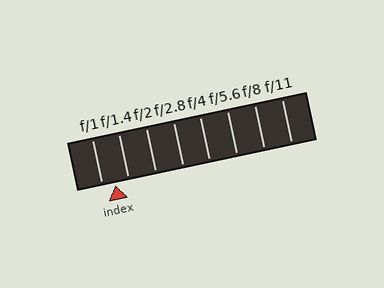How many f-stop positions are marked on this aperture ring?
There are 8 f-stop positions marked.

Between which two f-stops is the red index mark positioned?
The index mark is between f/1 and f/1.4.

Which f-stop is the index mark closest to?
The index mark is closest to f/1.4.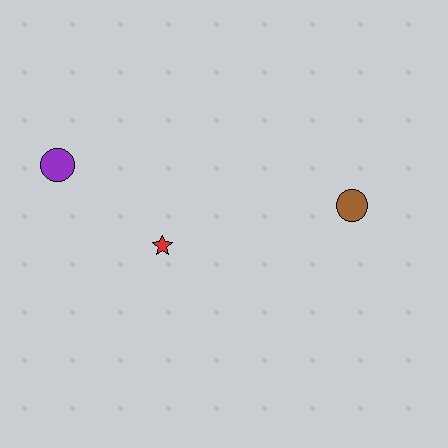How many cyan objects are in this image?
There are no cyan objects.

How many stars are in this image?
There is 1 star.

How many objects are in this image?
There are 3 objects.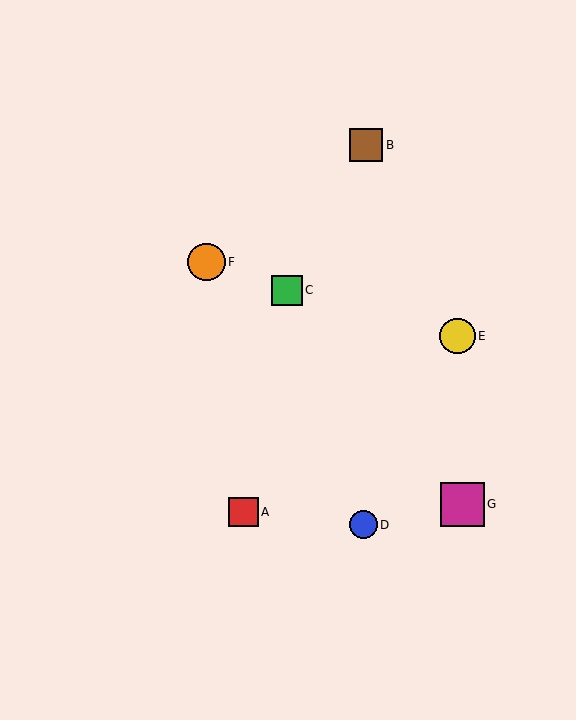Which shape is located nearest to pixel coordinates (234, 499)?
The red square (labeled A) at (243, 512) is nearest to that location.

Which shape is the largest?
The magenta square (labeled G) is the largest.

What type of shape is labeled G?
Shape G is a magenta square.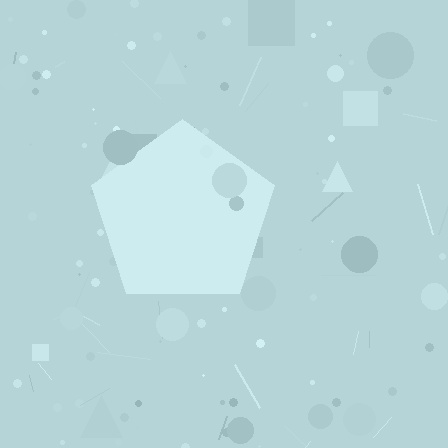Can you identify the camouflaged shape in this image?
The camouflaged shape is a pentagon.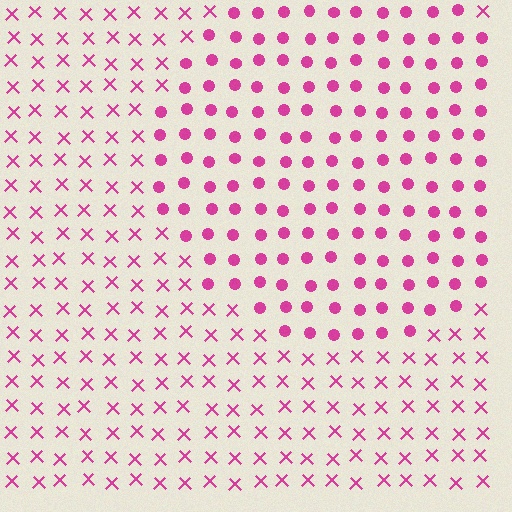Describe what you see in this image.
The image is filled with small magenta elements arranged in a uniform grid. A circle-shaped region contains circles, while the surrounding area contains X marks. The boundary is defined purely by the change in element shape.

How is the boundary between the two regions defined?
The boundary is defined by a change in element shape: circles inside vs. X marks outside. All elements share the same color and spacing.